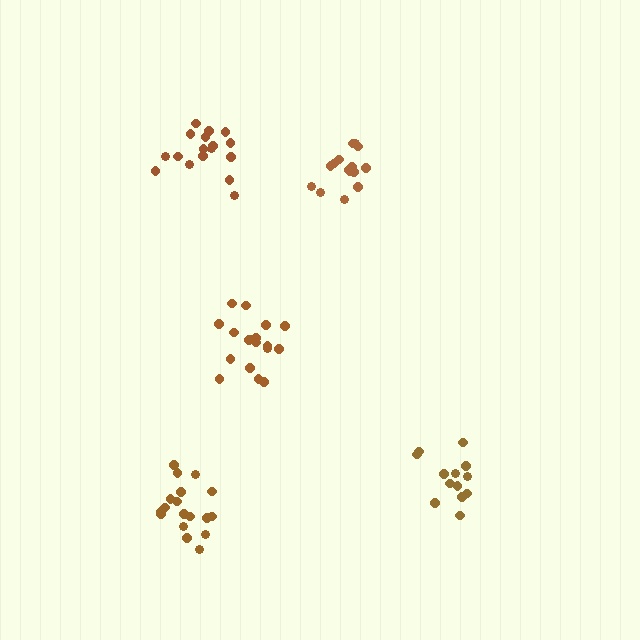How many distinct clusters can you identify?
There are 5 distinct clusters.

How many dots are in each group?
Group 1: 13 dots, Group 2: 18 dots, Group 3: 18 dots, Group 4: 15 dots, Group 5: 18 dots (82 total).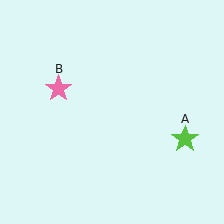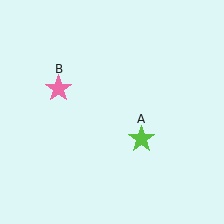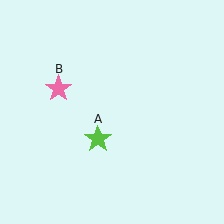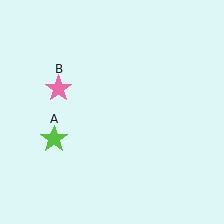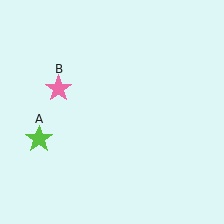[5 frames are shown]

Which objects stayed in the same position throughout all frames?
Pink star (object B) remained stationary.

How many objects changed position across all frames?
1 object changed position: lime star (object A).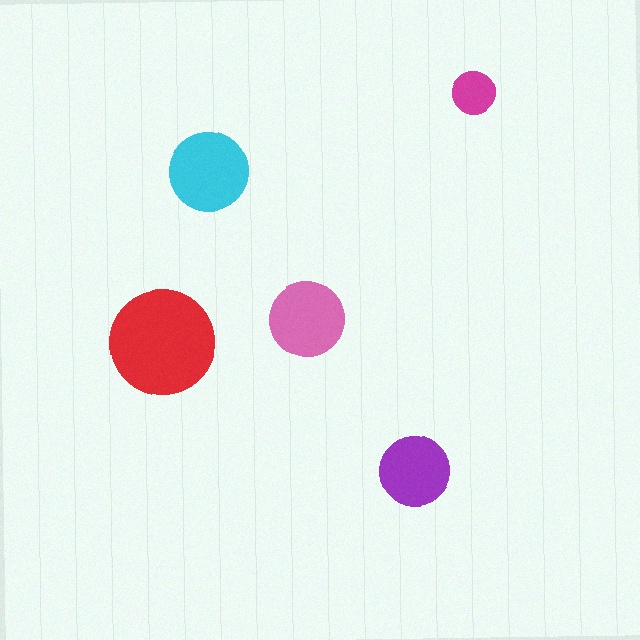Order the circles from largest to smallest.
the red one, the cyan one, the pink one, the purple one, the magenta one.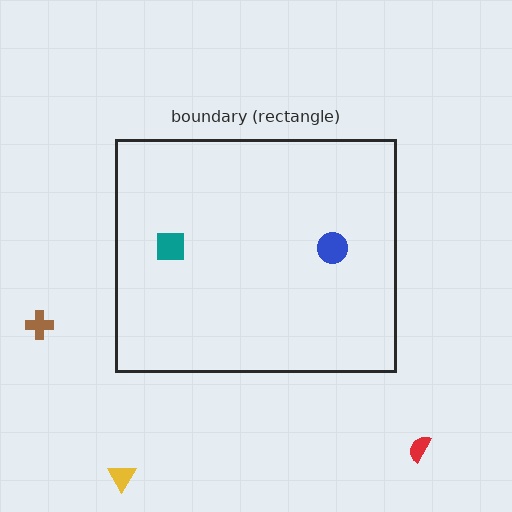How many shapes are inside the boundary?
2 inside, 3 outside.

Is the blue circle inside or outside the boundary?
Inside.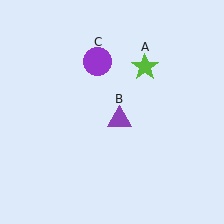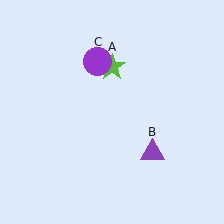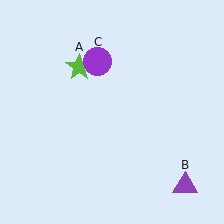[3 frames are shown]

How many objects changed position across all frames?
2 objects changed position: lime star (object A), purple triangle (object B).